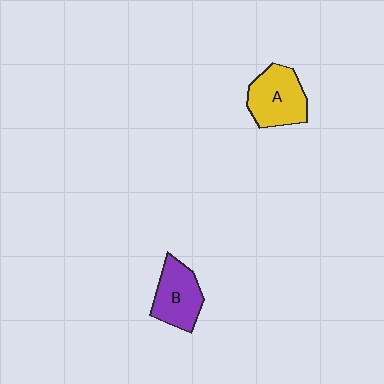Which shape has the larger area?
Shape A (yellow).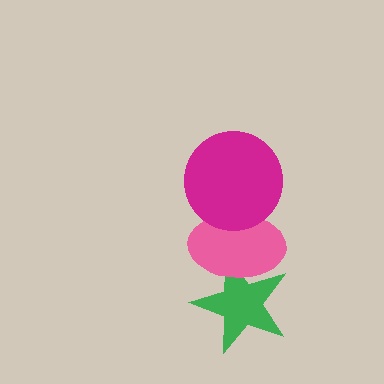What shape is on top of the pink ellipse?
The magenta circle is on top of the pink ellipse.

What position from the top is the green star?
The green star is 3rd from the top.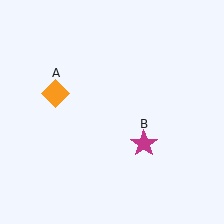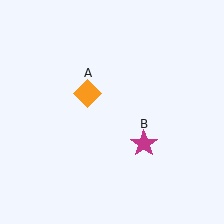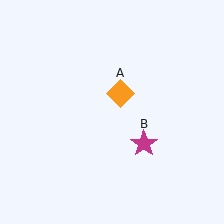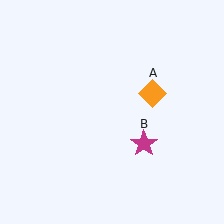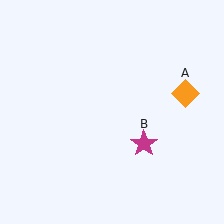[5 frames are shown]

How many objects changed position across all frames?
1 object changed position: orange diamond (object A).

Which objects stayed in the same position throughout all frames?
Magenta star (object B) remained stationary.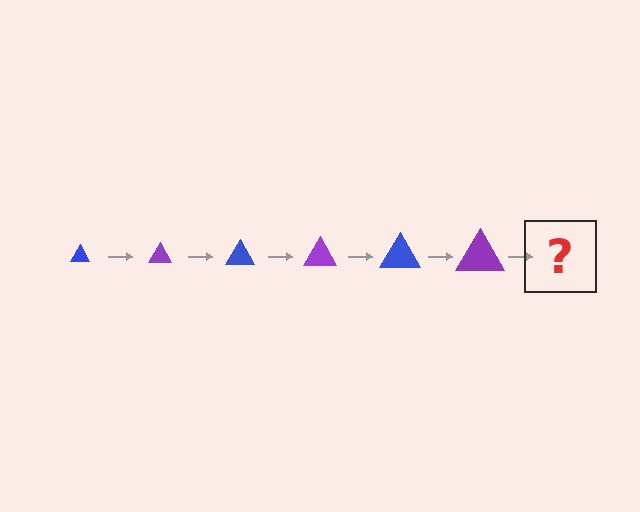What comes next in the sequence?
The next element should be a blue triangle, larger than the previous one.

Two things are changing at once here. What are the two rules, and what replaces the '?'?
The two rules are that the triangle grows larger each step and the color cycles through blue and purple. The '?' should be a blue triangle, larger than the previous one.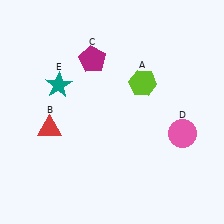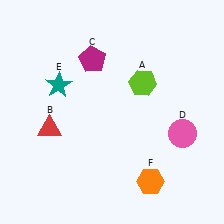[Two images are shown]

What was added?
An orange hexagon (F) was added in Image 2.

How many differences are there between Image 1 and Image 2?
There is 1 difference between the two images.